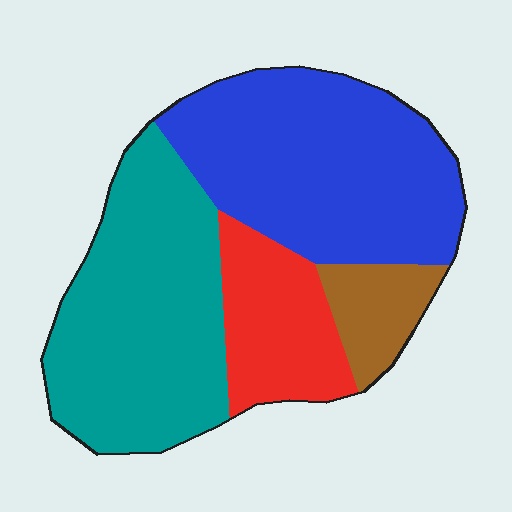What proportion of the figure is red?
Red takes up less than a quarter of the figure.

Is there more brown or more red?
Red.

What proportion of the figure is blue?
Blue covers around 40% of the figure.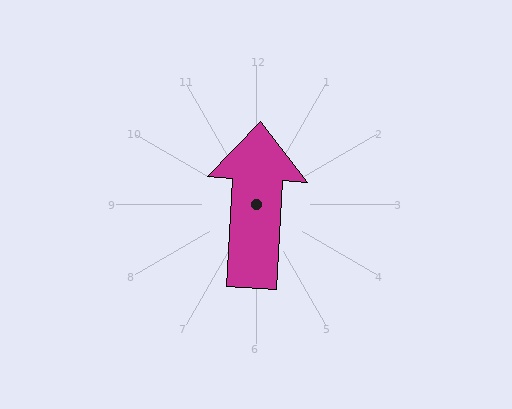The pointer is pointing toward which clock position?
Roughly 12 o'clock.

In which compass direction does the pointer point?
North.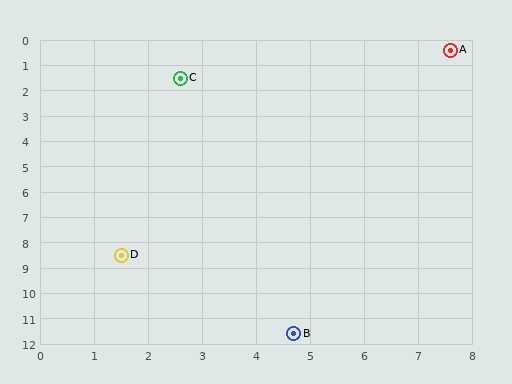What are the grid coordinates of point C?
Point C is at approximately (2.6, 1.5).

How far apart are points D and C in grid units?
Points D and C are about 7.1 grid units apart.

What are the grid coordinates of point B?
Point B is at approximately (4.7, 11.6).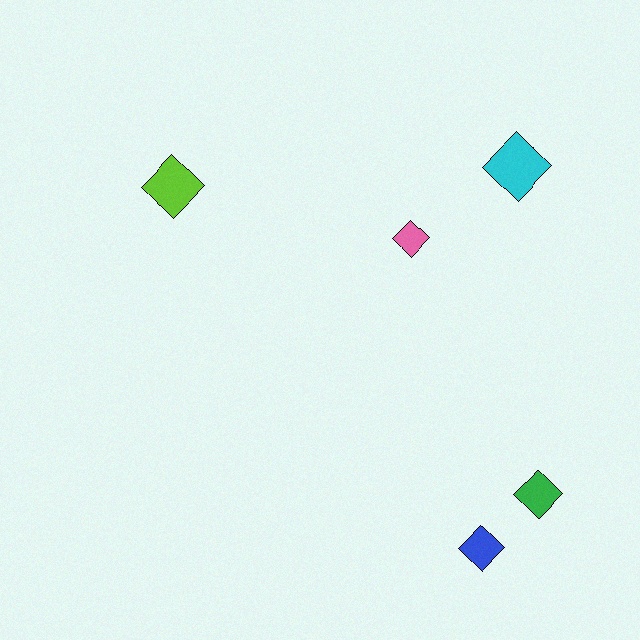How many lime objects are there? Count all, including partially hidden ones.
There is 1 lime object.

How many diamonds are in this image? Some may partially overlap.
There are 5 diamonds.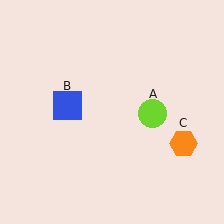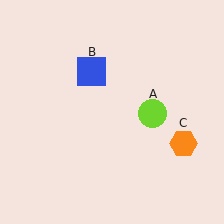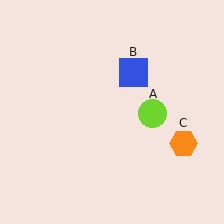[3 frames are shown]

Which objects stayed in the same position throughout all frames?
Lime circle (object A) and orange hexagon (object C) remained stationary.